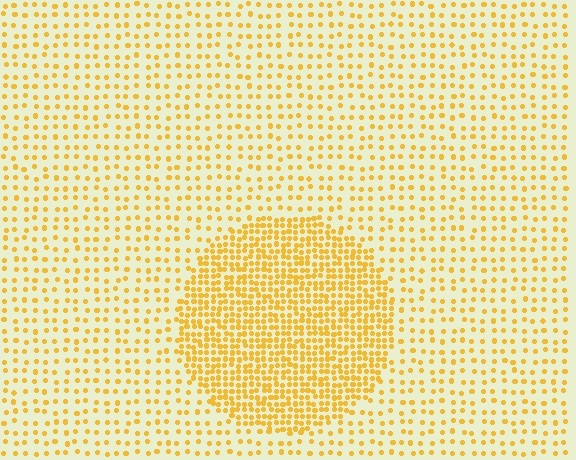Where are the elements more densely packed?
The elements are more densely packed inside the circle boundary.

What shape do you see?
I see a circle.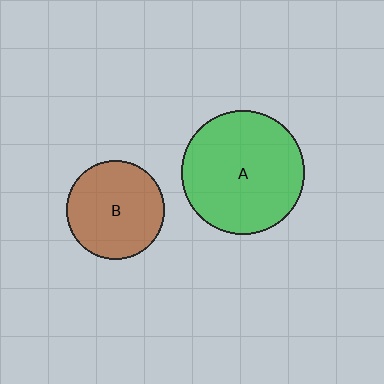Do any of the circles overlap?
No, none of the circles overlap.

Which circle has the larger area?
Circle A (green).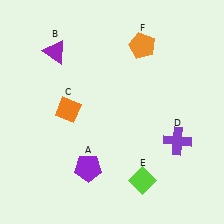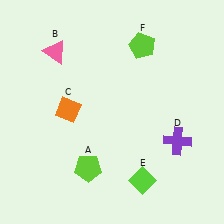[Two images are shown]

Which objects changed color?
A changed from purple to lime. B changed from purple to pink. F changed from orange to lime.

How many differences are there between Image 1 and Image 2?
There are 3 differences between the two images.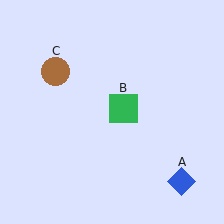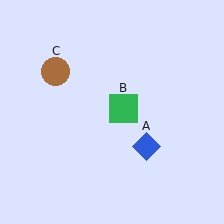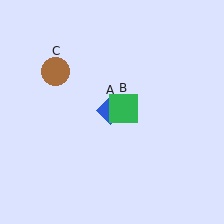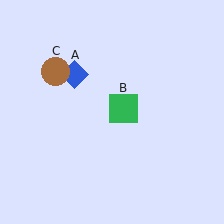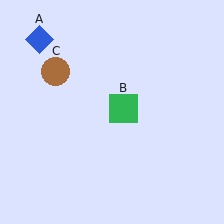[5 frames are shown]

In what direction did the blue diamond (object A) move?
The blue diamond (object A) moved up and to the left.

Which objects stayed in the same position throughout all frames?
Green square (object B) and brown circle (object C) remained stationary.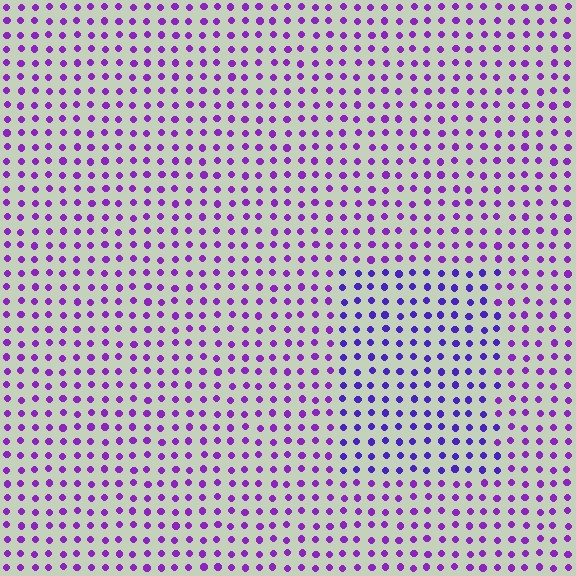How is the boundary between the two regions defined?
The boundary is defined purely by a slight shift in hue (about 27 degrees). Spacing, size, and orientation are identical on both sides.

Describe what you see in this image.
The image is filled with small purple elements in a uniform arrangement. A rectangle-shaped region is visible where the elements are tinted to a slightly different hue, forming a subtle color boundary.